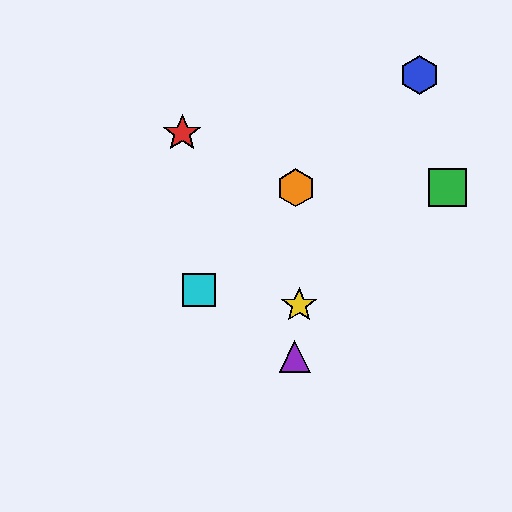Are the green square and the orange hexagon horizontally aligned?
Yes, both are at y≈188.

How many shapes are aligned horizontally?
2 shapes (the green square, the orange hexagon) are aligned horizontally.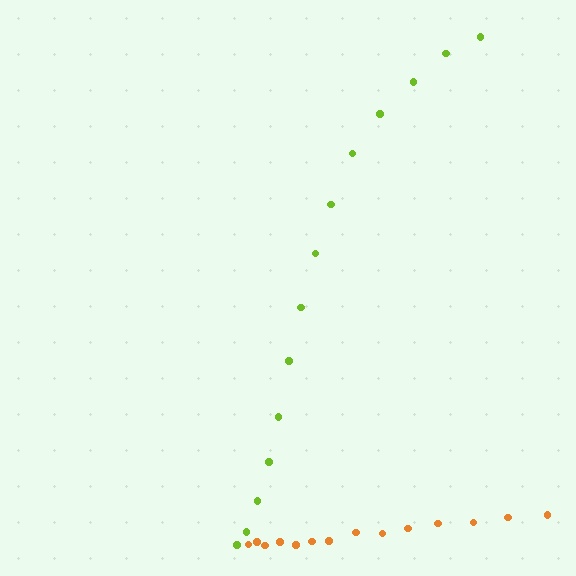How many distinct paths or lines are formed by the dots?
There are 2 distinct paths.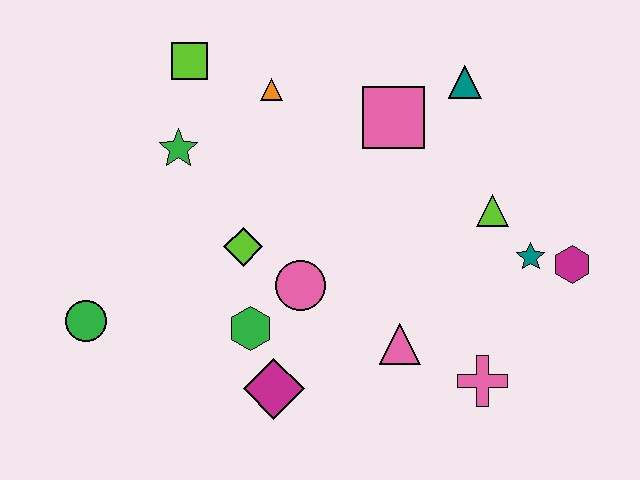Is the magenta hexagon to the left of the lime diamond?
No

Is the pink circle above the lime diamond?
No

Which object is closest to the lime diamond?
The pink circle is closest to the lime diamond.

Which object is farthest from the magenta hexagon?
The green circle is farthest from the magenta hexagon.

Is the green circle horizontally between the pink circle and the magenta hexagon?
No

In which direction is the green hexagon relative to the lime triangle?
The green hexagon is to the left of the lime triangle.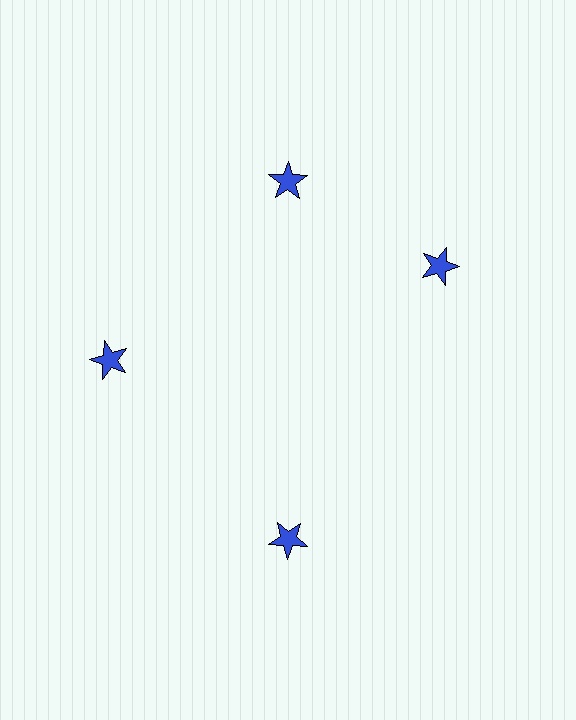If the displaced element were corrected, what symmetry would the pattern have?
It would have 4-fold rotational symmetry — the pattern would map onto itself every 90 degrees.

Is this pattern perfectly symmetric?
No. The 4 blue stars are arranged in a ring, but one element near the 3 o'clock position is rotated out of alignment along the ring, breaking the 4-fold rotational symmetry.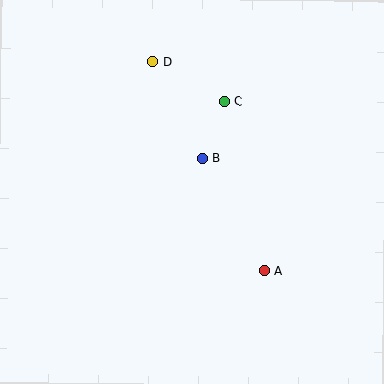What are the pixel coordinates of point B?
Point B is at (203, 158).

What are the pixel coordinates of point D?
Point D is at (153, 62).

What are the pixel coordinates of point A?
Point A is at (264, 271).